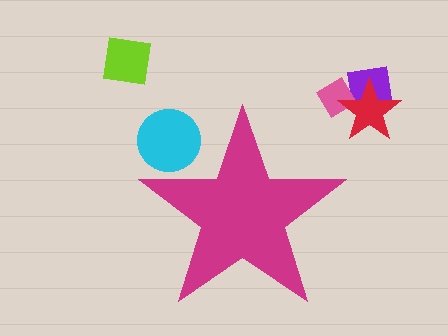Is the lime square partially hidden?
No, the lime square is fully visible.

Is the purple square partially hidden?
No, the purple square is fully visible.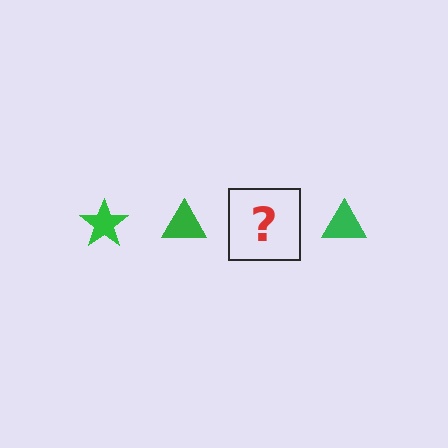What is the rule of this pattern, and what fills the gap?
The rule is that the pattern cycles through star, triangle shapes in green. The gap should be filled with a green star.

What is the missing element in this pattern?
The missing element is a green star.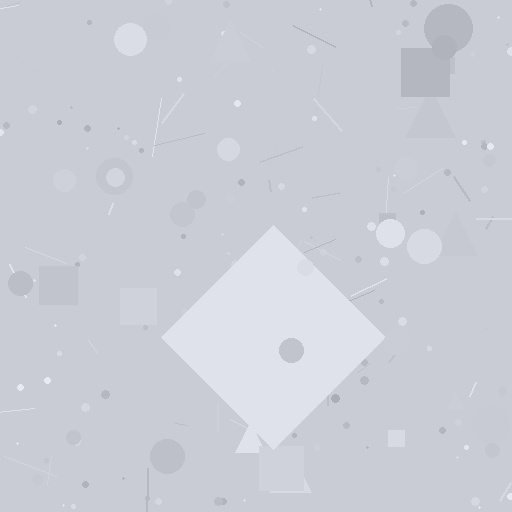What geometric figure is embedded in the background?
A diamond is embedded in the background.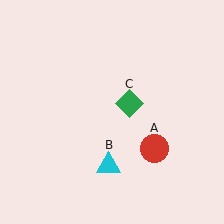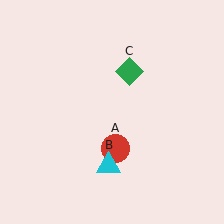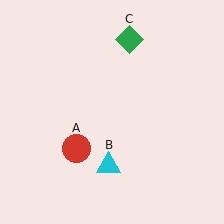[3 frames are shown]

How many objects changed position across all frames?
2 objects changed position: red circle (object A), green diamond (object C).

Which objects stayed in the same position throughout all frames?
Cyan triangle (object B) remained stationary.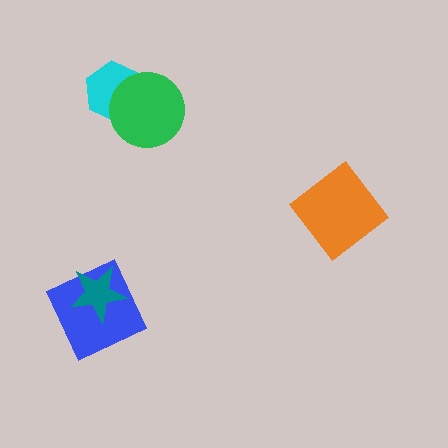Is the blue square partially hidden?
Yes, it is partially covered by another shape.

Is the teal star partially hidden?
No, no other shape covers it.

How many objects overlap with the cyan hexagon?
1 object overlaps with the cyan hexagon.